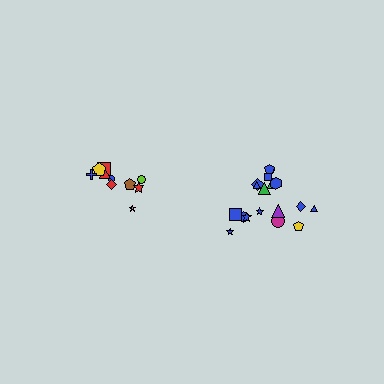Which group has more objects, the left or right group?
The right group.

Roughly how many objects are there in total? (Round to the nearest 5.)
Roughly 30 objects in total.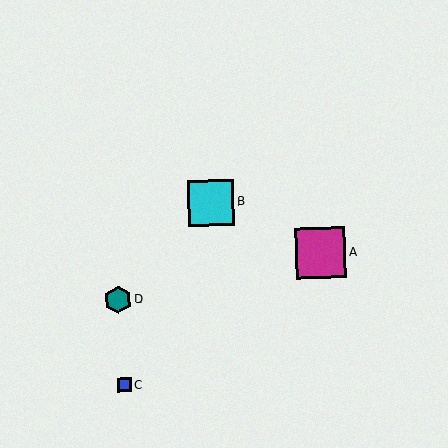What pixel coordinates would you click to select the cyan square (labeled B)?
Click at (211, 203) to select the cyan square B.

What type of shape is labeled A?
Shape A is a magenta square.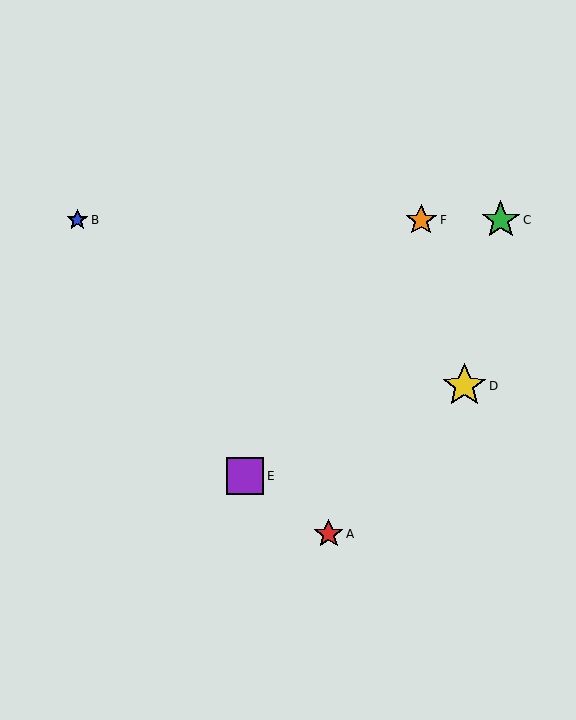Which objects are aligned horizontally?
Objects B, C, F are aligned horizontally.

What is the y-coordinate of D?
Object D is at y≈386.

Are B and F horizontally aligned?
Yes, both are at y≈220.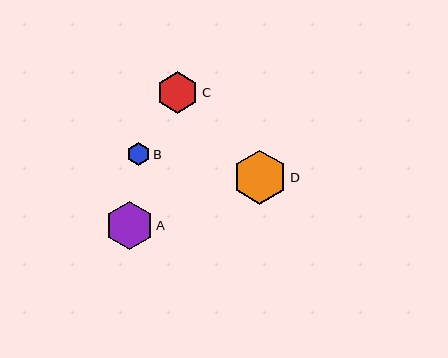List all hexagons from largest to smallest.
From largest to smallest: D, A, C, B.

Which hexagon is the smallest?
Hexagon B is the smallest with a size of approximately 23 pixels.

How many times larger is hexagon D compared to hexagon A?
Hexagon D is approximately 1.1 times the size of hexagon A.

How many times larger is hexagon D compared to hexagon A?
Hexagon D is approximately 1.1 times the size of hexagon A.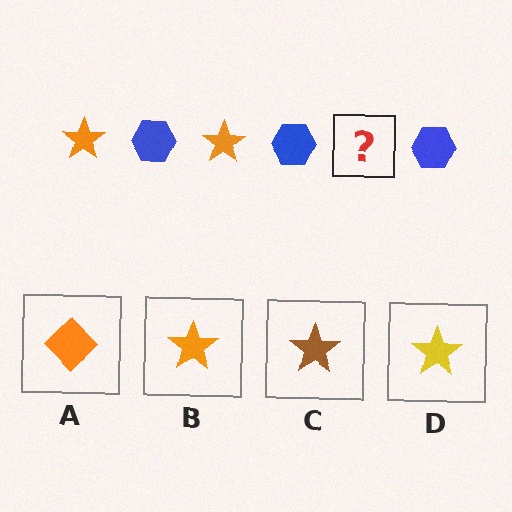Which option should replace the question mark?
Option B.